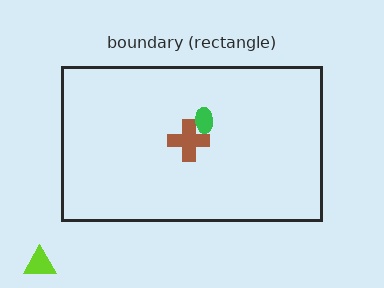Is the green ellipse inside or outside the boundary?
Inside.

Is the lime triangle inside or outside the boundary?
Outside.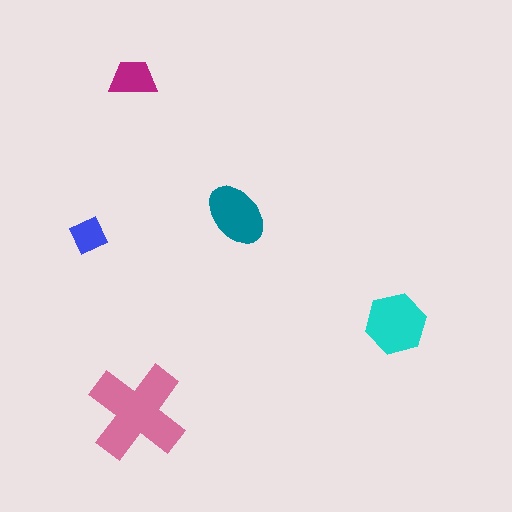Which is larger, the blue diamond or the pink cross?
The pink cross.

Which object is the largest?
The pink cross.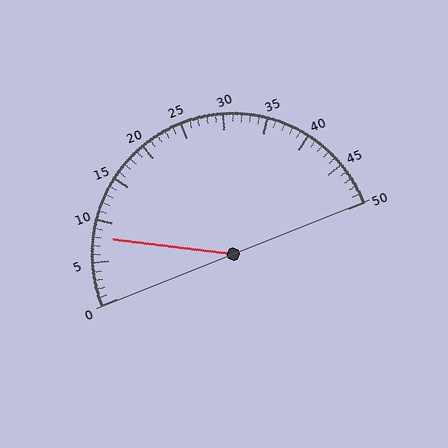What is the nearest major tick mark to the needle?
The nearest major tick mark is 10.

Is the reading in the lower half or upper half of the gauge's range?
The reading is in the lower half of the range (0 to 50).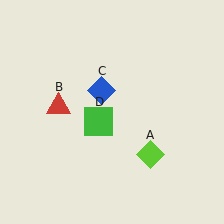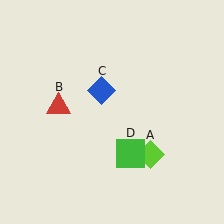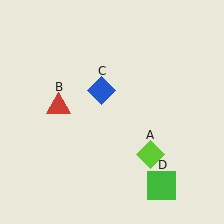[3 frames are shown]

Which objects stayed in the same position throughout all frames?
Lime diamond (object A) and red triangle (object B) and blue diamond (object C) remained stationary.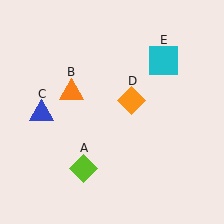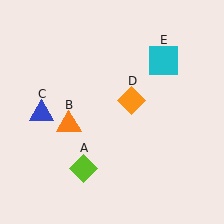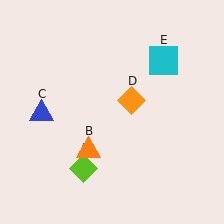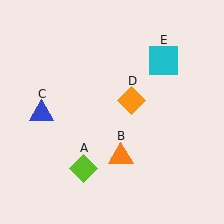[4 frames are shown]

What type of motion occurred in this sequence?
The orange triangle (object B) rotated counterclockwise around the center of the scene.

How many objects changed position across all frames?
1 object changed position: orange triangle (object B).